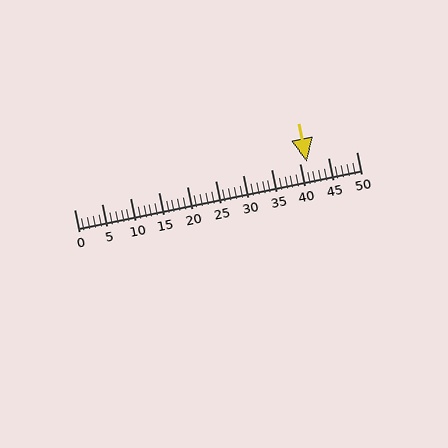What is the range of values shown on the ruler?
The ruler shows values from 0 to 50.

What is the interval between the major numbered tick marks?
The major tick marks are spaced 5 units apart.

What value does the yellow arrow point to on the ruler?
The yellow arrow points to approximately 41.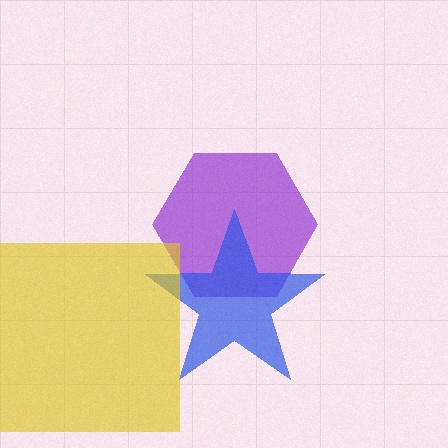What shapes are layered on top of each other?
The layered shapes are: a purple hexagon, a blue star, a yellow square.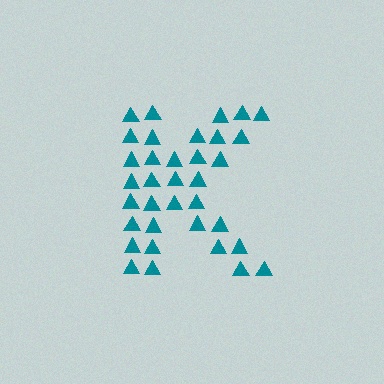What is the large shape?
The large shape is the letter K.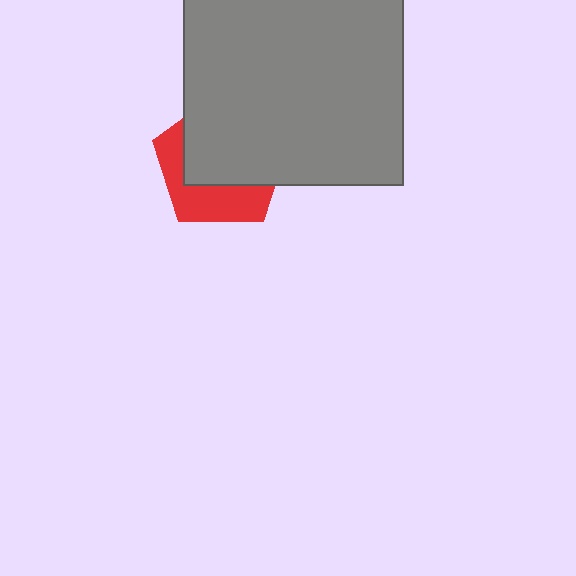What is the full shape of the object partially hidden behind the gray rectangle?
The partially hidden object is a red pentagon.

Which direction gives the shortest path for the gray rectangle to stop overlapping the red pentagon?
Moving toward the upper-right gives the shortest separation.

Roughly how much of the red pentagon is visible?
A small part of it is visible (roughly 40%).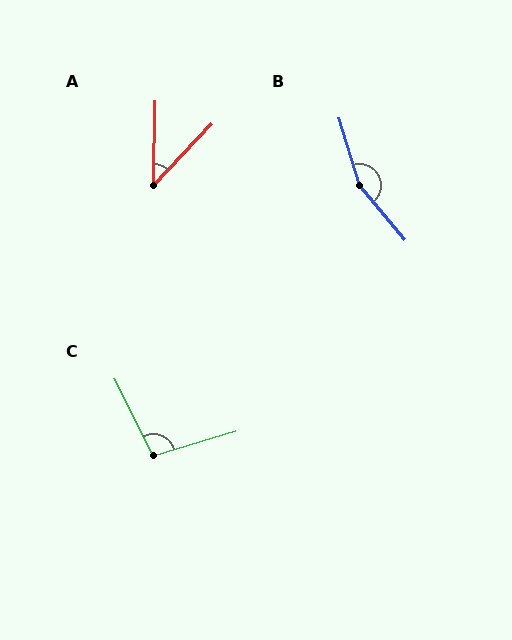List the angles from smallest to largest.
A (43°), C (100°), B (157°).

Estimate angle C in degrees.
Approximately 100 degrees.